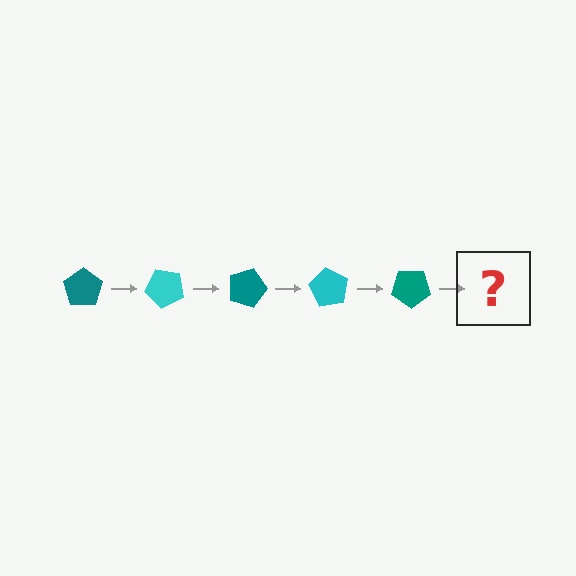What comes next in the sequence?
The next element should be a cyan pentagon, rotated 225 degrees from the start.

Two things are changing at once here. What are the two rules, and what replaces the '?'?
The two rules are that it rotates 45 degrees each step and the color cycles through teal and cyan. The '?' should be a cyan pentagon, rotated 225 degrees from the start.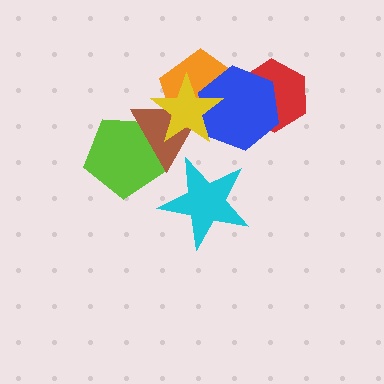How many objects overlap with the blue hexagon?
4 objects overlap with the blue hexagon.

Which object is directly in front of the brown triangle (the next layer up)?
The orange pentagon is directly in front of the brown triangle.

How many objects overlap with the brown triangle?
4 objects overlap with the brown triangle.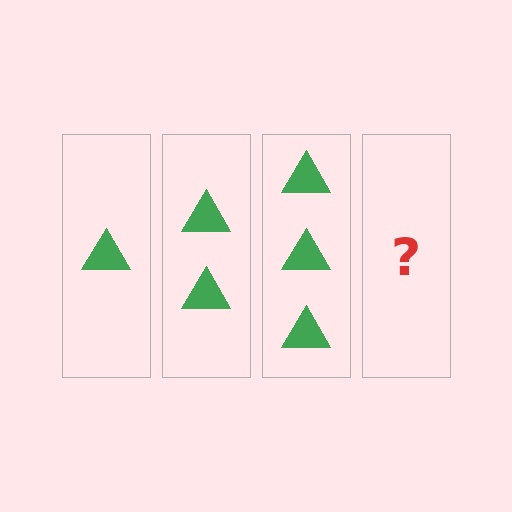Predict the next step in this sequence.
The next step is 4 triangles.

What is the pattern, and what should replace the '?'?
The pattern is that each step adds one more triangle. The '?' should be 4 triangles.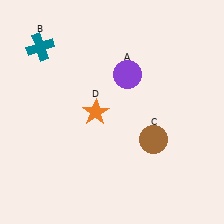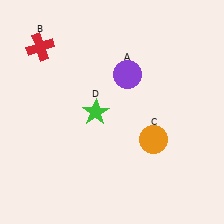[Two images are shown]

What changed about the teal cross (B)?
In Image 1, B is teal. In Image 2, it changed to red.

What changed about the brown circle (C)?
In Image 1, C is brown. In Image 2, it changed to orange.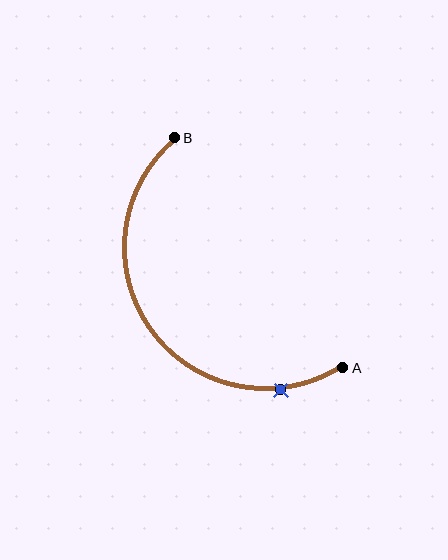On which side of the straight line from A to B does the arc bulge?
The arc bulges below and to the left of the straight line connecting A and B.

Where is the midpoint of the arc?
The arc midpoint is the point on the curve farthest from the straight line joining A and B. It sits below and to the left of that line.